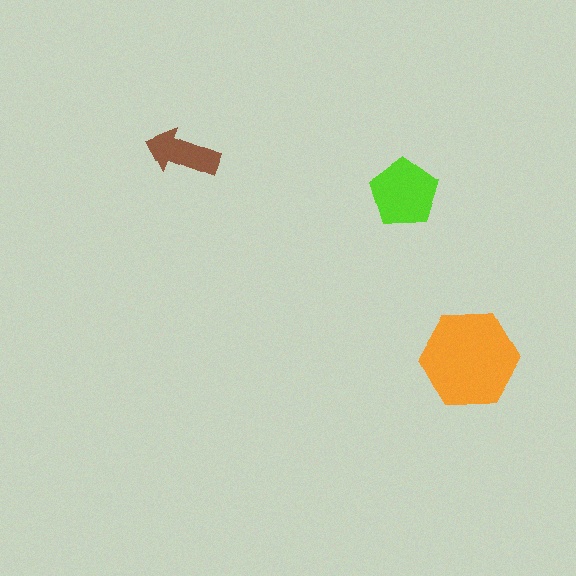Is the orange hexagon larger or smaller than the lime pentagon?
Larger.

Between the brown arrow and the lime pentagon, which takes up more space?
The lime pentagon.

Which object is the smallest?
The brown arrow.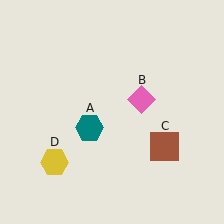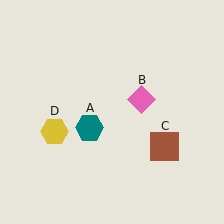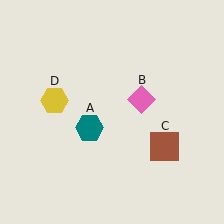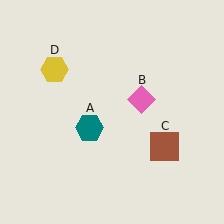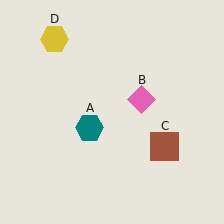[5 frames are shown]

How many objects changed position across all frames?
1 object changed position: yellow hexagon (object D).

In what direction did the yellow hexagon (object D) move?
The yellow hexagon (object D) moved up.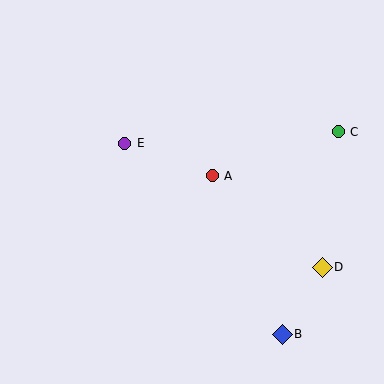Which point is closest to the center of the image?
Point A at (212, 176) is closest to the center.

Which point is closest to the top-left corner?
Point E is closest to the top-left corner.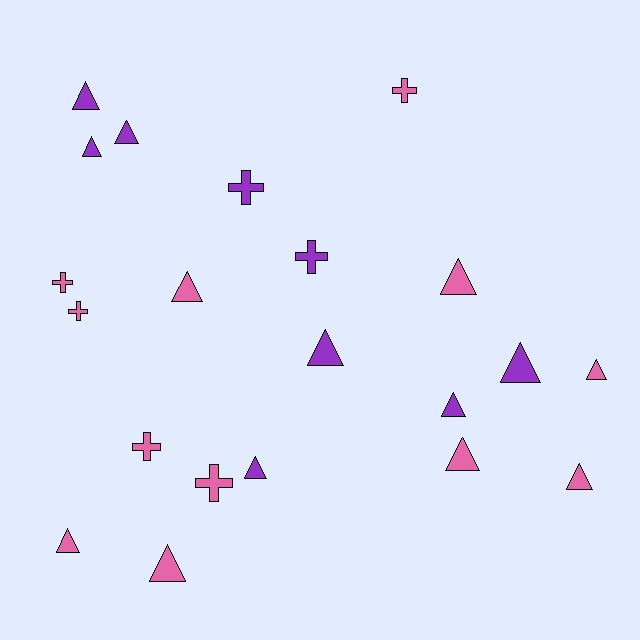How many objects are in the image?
There are 21 objects.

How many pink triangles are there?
There are 7 pink triangles.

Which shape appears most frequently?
Triangle, with 14 objects.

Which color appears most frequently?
Pink, with 12 objects.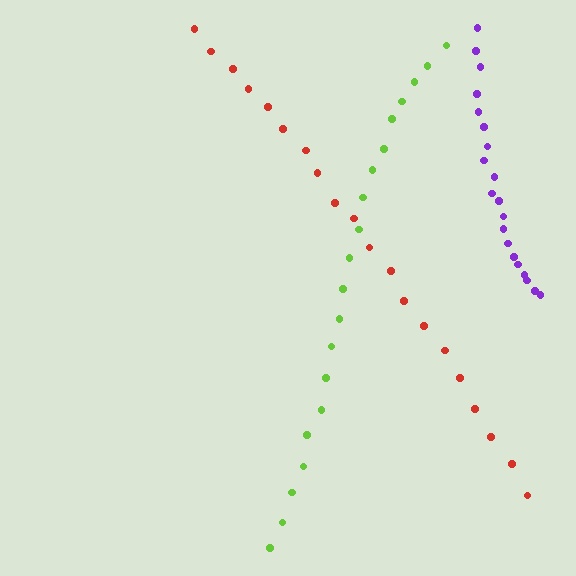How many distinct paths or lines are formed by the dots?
There are 3 distinct paths.